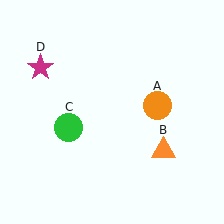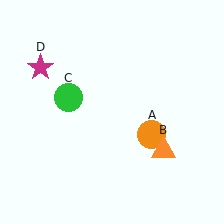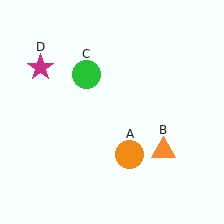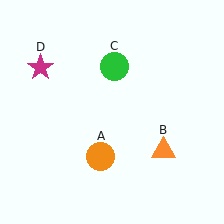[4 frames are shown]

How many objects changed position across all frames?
2 objects changed position: orange circle (object A), green circle (object C).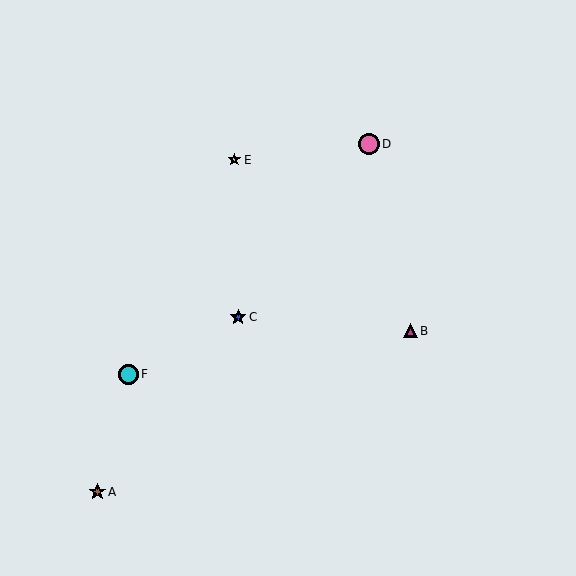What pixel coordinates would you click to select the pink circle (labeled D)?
Click at (369, 144) to select the pink circle D.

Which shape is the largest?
The pink circle (labeled D) is the largest.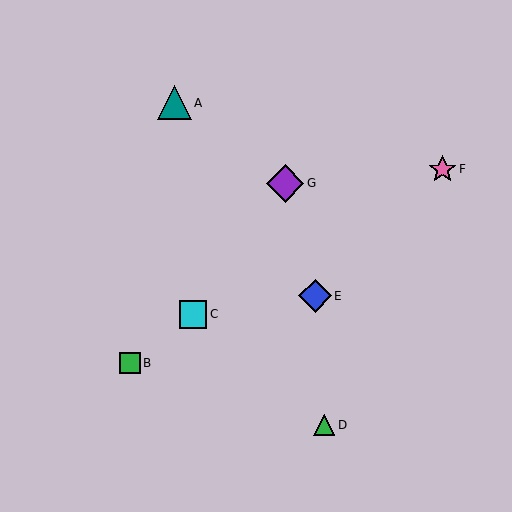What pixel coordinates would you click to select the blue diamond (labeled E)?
Click at (315, 296) to select the blue diamond E.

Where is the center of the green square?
The center of the green square is at (130, 363).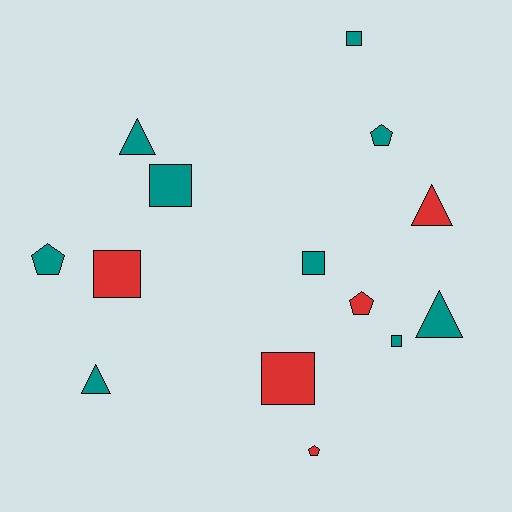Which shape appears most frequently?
Square, with 6 objects.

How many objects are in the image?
There are 14 objects.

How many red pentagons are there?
There are 2 red pentagons.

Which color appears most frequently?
Teal, with 9 objects.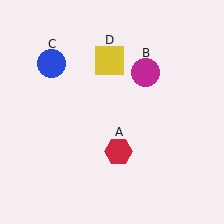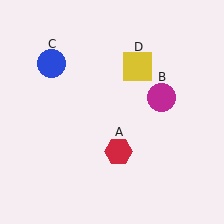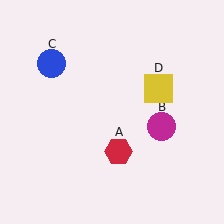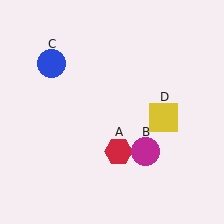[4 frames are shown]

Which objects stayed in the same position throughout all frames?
Red hexagon (object A) and blue circle (object C) remained stationary.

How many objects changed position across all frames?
2 objects changed position: magenta circle (object B), yellow square (object D).